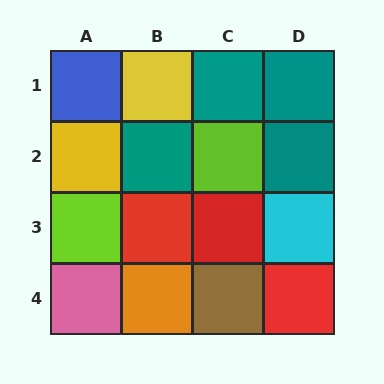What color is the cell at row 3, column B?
Red.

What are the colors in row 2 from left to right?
Yellow, teal, lime, teal.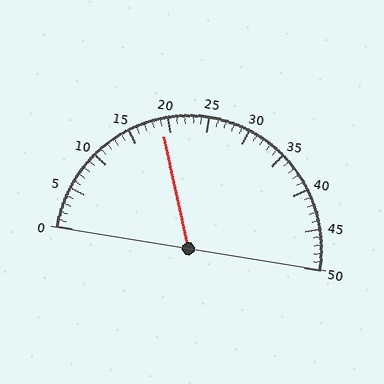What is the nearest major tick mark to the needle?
The nearest major tick mark is 20.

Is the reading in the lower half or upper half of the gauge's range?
The reading is in the lower half of the range (0 to 50).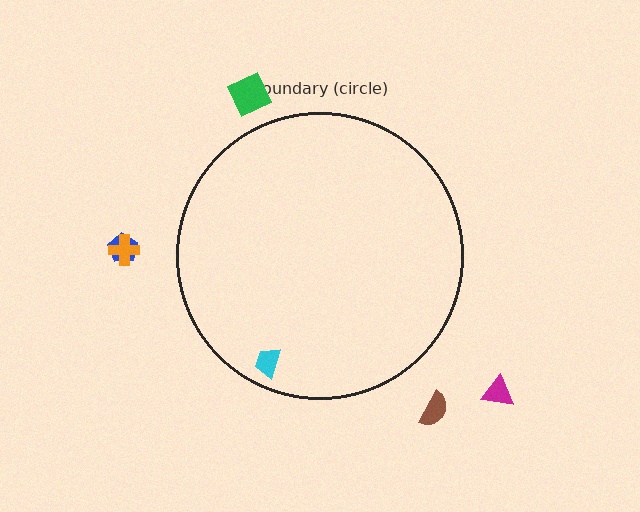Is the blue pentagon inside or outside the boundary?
Outside.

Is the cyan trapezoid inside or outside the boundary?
Inside.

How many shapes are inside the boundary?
1 inside, 5 outside.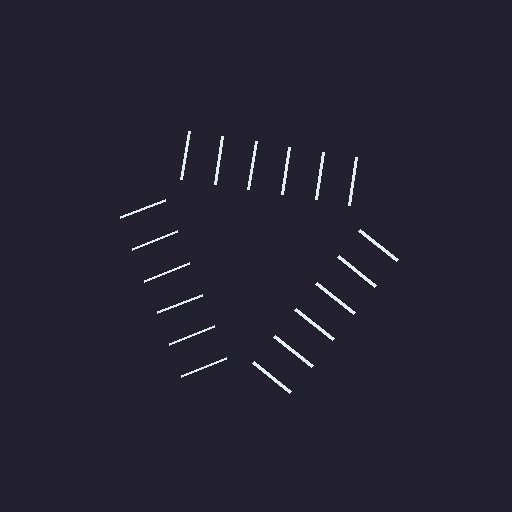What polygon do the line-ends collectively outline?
An illusory triangle — the line segments terminate on its edges but no continuous stroke is drawn.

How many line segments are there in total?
18 — 6 along each of the 3 edges.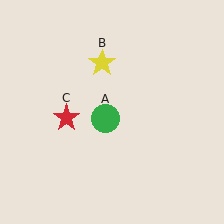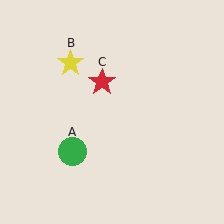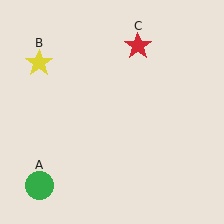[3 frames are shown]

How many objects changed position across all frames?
3 objects changed position: green circle (object A), yellow star (object B), red star (object C).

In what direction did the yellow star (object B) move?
The yellow star (object B) moved left.